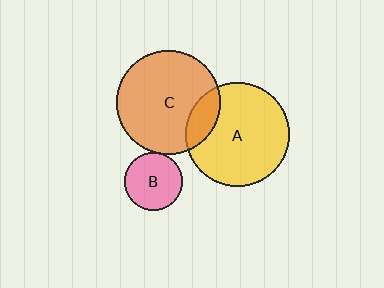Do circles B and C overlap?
Yes.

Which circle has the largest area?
Circle A (yellow).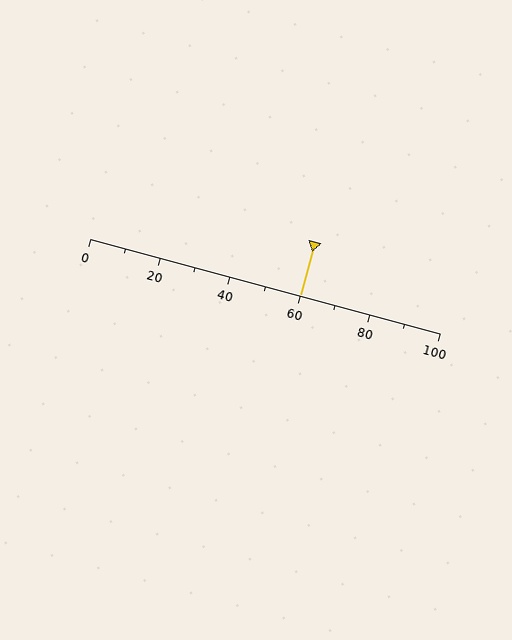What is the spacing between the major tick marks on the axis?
The major ticks are spaced 20 apart.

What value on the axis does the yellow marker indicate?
The marker indicates approximately 60.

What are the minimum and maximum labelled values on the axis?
The axis runs from 0 to 100.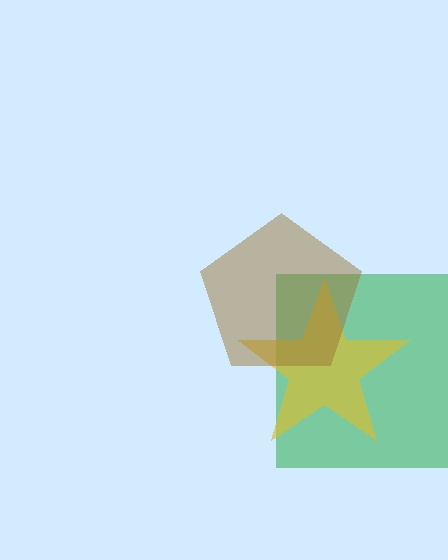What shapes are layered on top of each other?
The layered shapes are: a green square, a yellow star, a brown pentagon.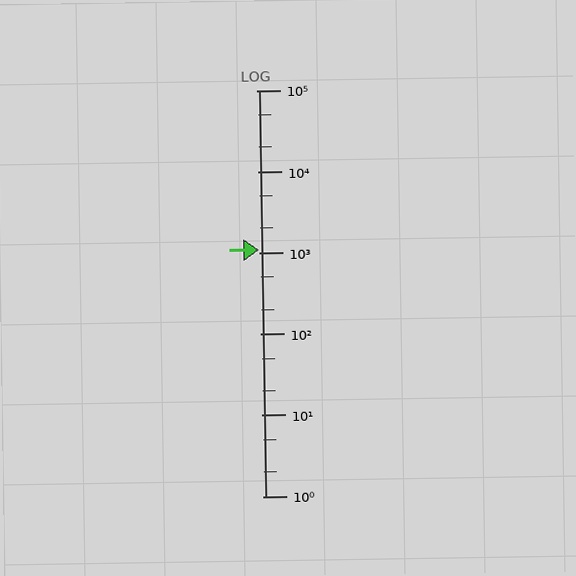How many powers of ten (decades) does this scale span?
The scale spans 5 decades, from 1 to 100000.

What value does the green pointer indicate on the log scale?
The pointer indicates approximately 1100.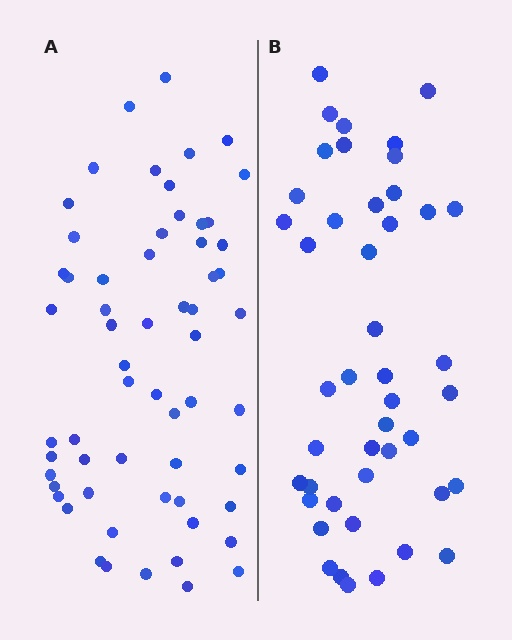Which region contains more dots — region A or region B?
Region A (the left region) has more dots.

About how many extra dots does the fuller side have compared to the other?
Region A has approximately 15 more dots than region B.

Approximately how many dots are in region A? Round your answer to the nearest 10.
About 60 dots.